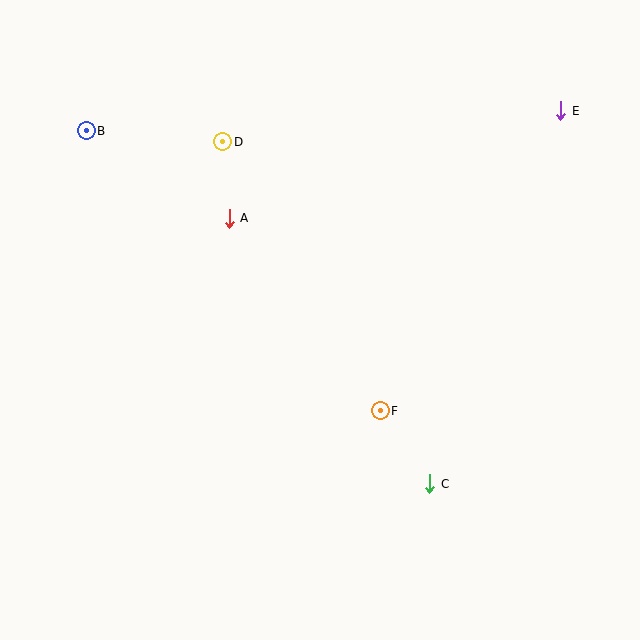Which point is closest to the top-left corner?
Point B is closest to the top-left corner.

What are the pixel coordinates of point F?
Point F is at (380, 411).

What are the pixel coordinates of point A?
Point A is at (229, 218).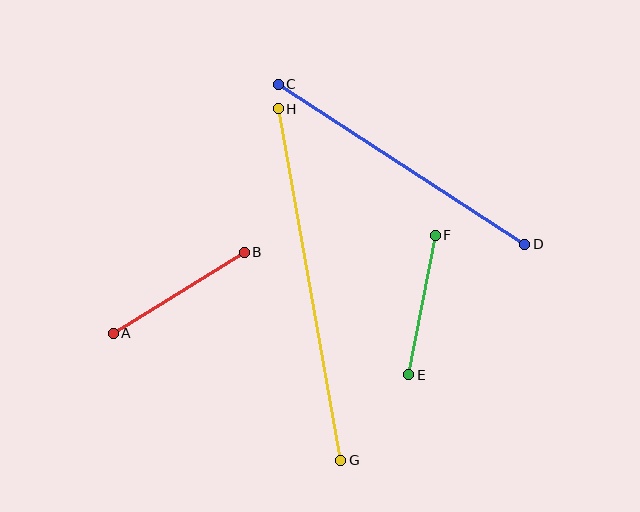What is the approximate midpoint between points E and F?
The midpoint is at approximately (422, 305) pixels.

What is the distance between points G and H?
The distance is approximately 357 pixels.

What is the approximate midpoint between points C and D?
The midpoint is at approximately (401, 164) pixels.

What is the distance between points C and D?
The distance is approximately 294 pixels.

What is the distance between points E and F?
The distance is approximately 142 pixels.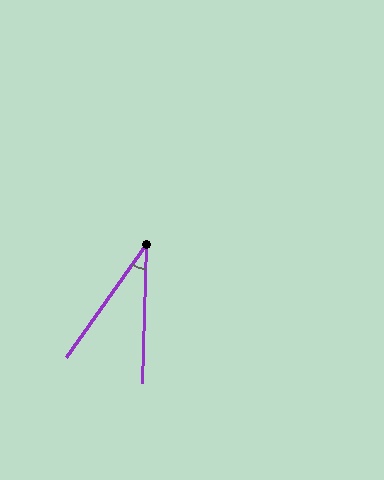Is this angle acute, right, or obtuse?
It is acute.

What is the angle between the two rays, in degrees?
Approximately 33 degrees.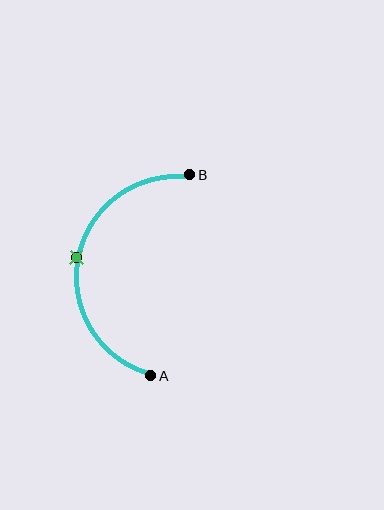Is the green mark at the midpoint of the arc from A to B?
Yes. The green mark lies on the arc at equal arc-length from both A and B — it is the arc midpoint.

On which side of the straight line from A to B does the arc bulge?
The arc bulges to the left of the straight line connecting A and B.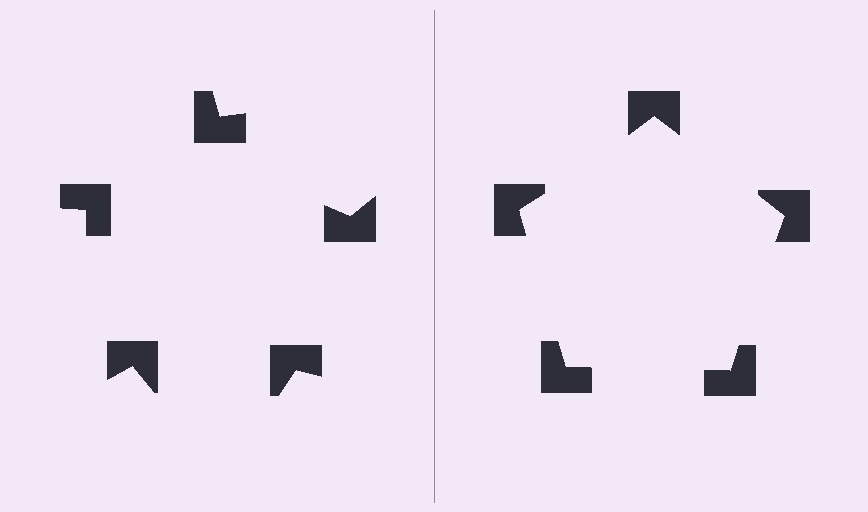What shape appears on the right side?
An illusory pentagon.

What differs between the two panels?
The notched squares are positioned identically on both sides; only the wedge orientations differ. On the right they align to a pentagon; on the left they are misaligned.